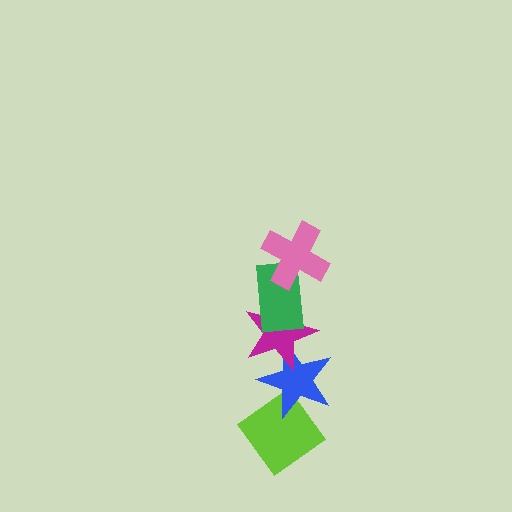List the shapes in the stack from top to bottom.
From top to bottom: the pink cross, the green rectangle, the magenta star, the blue star, the lime diamond.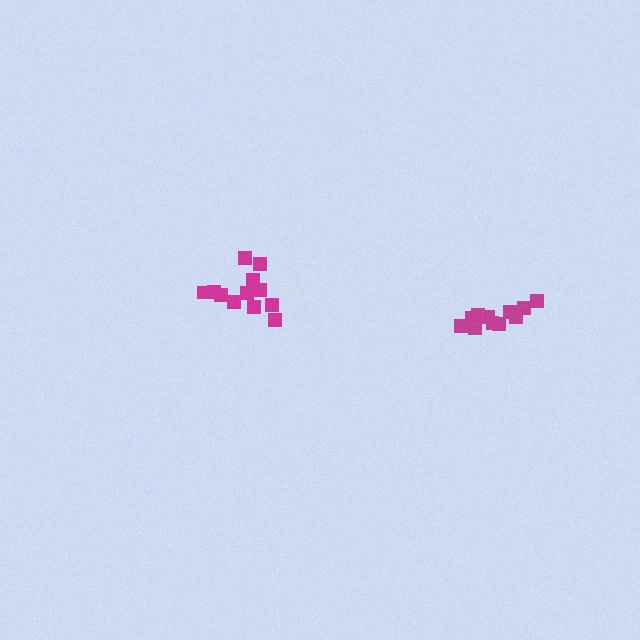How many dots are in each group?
Group 1: 12 dots, Group 2: 11 dots (23 total).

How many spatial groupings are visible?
There are 2 spatial groupings.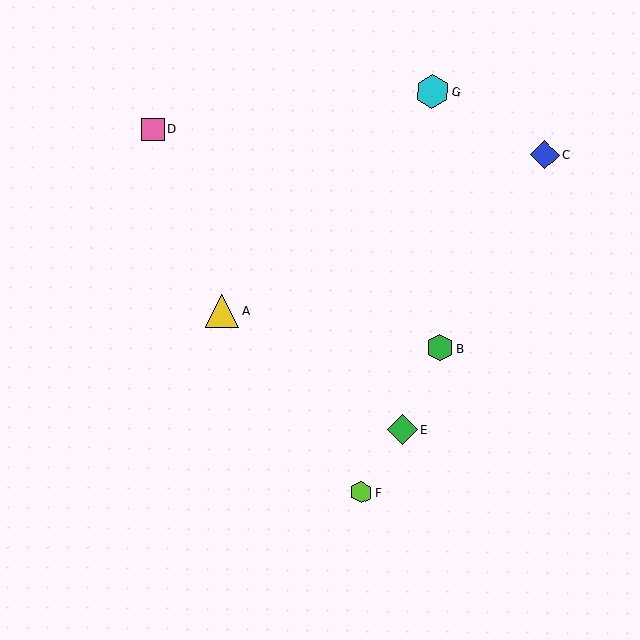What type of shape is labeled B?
Shape B is a green hexagon.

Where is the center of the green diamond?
The center of the green diamond is at (402, 430).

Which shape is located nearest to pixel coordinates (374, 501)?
The lime hexagon (labeled F) at (361, 492) is nearest to that location.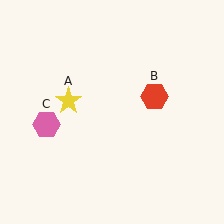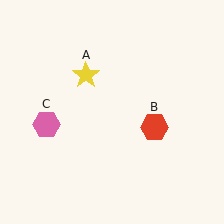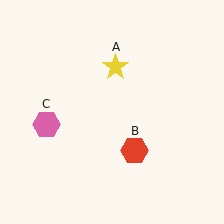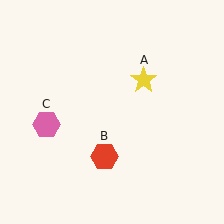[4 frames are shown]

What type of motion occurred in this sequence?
The yellow star (object A), red hexagon (object B) rotated clockwise around the center of the scene.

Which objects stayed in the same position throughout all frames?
Pink hexagon (object C) remained stationary.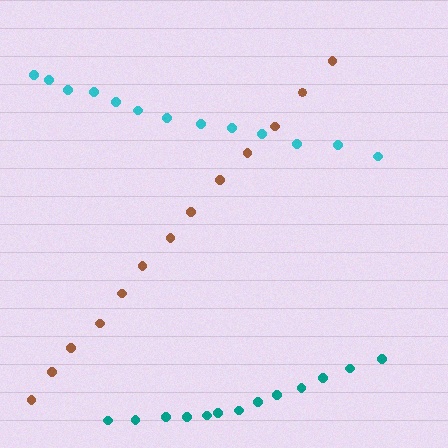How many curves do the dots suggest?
There are 3 distinct paths.